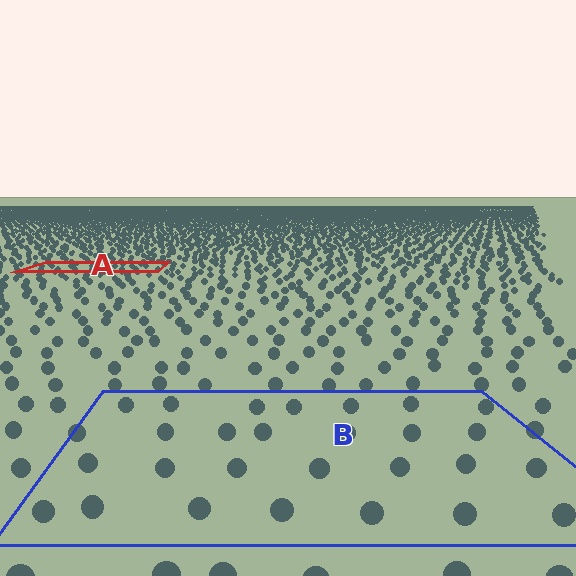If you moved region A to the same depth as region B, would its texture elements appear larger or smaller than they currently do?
They would appear larger. At a closer depth, the same texture elements are projected at a bigger on-screen size.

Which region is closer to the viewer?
Region B is closer. The texture elements there are larger and more spread out.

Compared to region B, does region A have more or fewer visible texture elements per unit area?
Region A has more texture elements per unit area — they are packed more densely because it is farther away.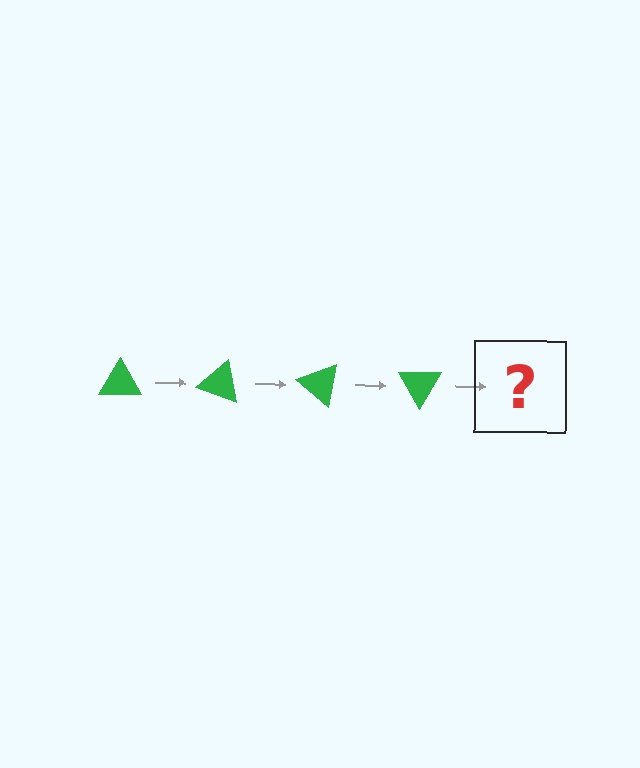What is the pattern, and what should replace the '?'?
The pattern is that the triangle rotates 20 degrees each step. The '?' should be a green triangle rotated 80 degrees.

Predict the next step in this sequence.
The next step is a green triangle rotated 80 degrees.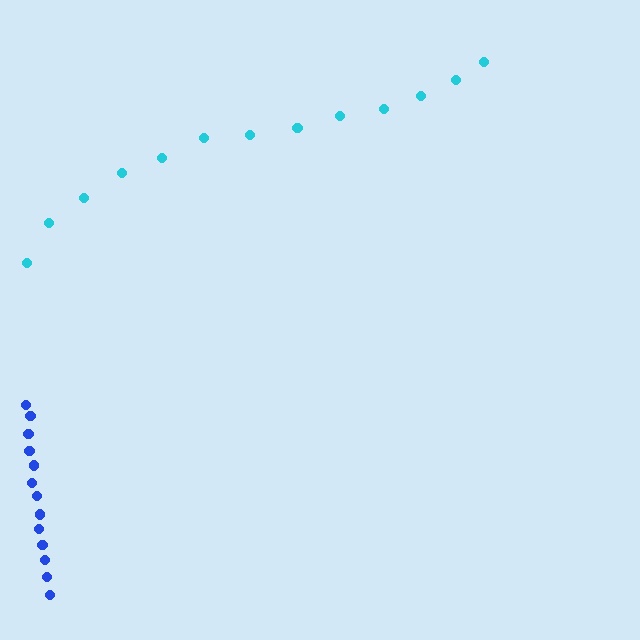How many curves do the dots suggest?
There are 2 distinct paths.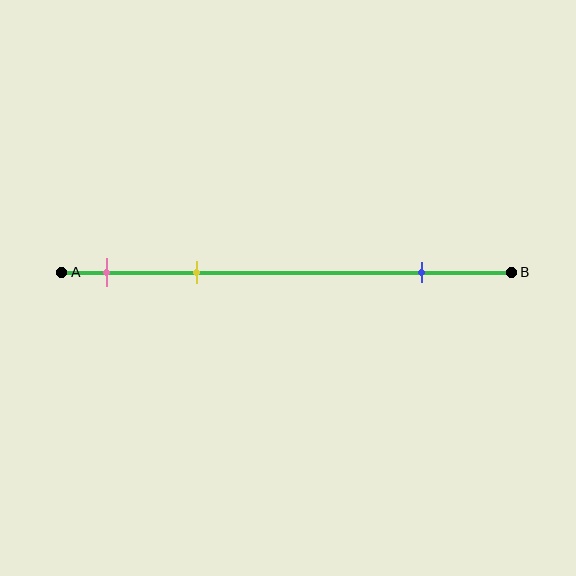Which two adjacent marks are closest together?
The pink and yellow marks are the closest adjacent pair.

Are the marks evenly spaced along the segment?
No, the marks are not evenly spaced.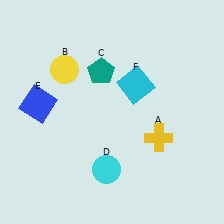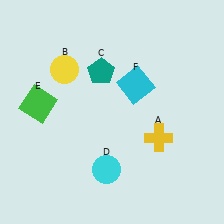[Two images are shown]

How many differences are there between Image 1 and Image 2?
There is 1 difference between the two images.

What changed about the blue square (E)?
In Image 1, E is blue. In Image 2, it changed to green.